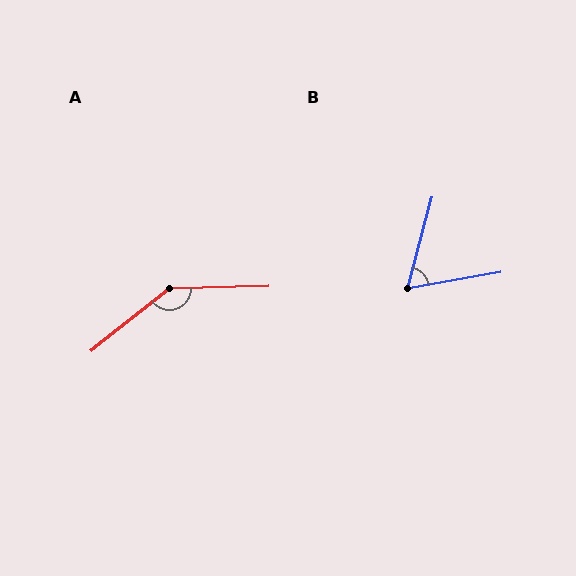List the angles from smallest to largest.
B (65°), A (143°).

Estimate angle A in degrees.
Approximately 143 degrees.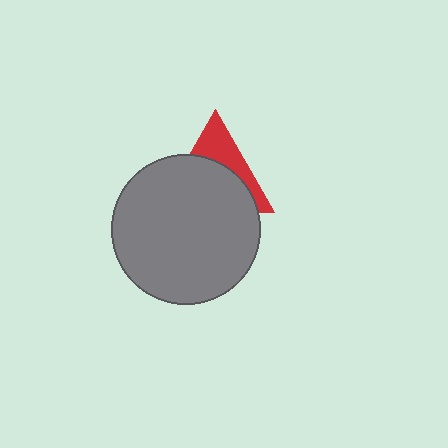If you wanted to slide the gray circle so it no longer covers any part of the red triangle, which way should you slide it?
Slide it down — that is the most direct way to separate the two shapes.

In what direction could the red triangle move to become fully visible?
The red triangle could move up. That would shift it out from behind the gray circle entirely.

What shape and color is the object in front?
The object in front is a gray circle.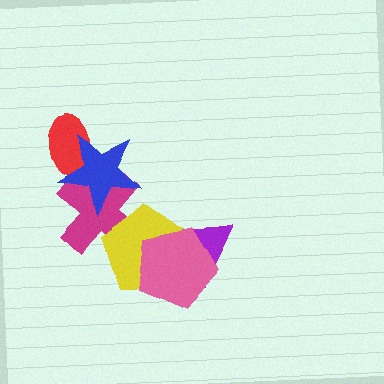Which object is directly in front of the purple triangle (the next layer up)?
The yellow pentagon is directly in front of the purple triangle.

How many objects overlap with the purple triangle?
2 objects overlap with the purple triangle.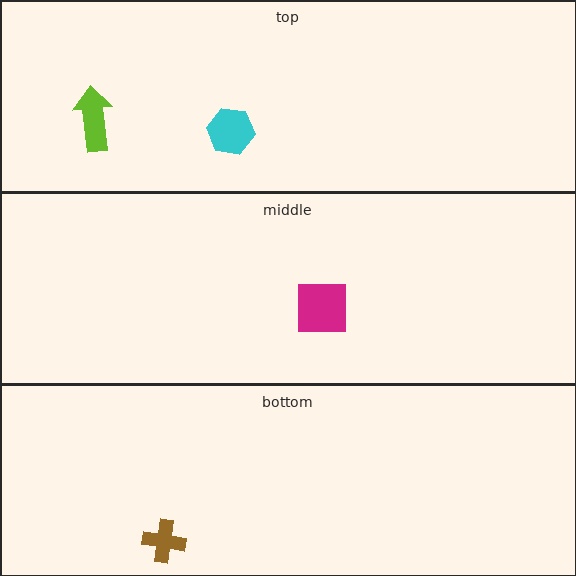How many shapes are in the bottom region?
1.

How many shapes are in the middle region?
1.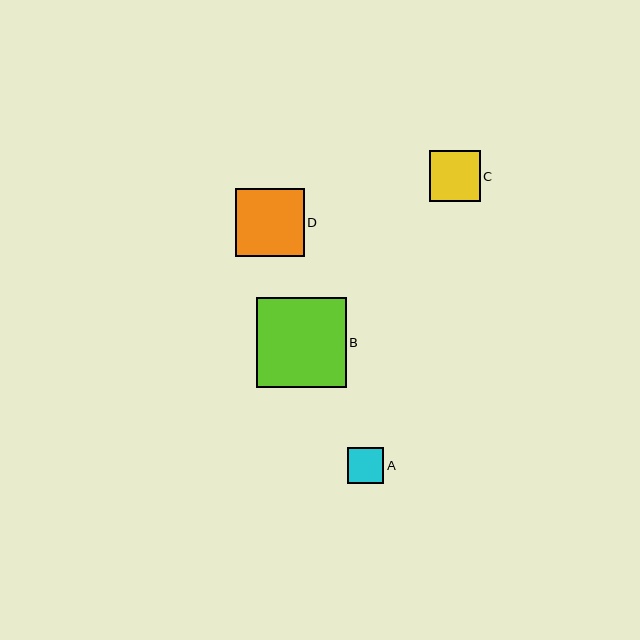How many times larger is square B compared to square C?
Square B is approximately 1.8 times the size of square C.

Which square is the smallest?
Square A is the smallest with a size of approximately 37 pixels.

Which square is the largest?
Square B is the largest with a size of approximately 90 pixels.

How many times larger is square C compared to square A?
Square C is approximately 1.4 times the size of square A.